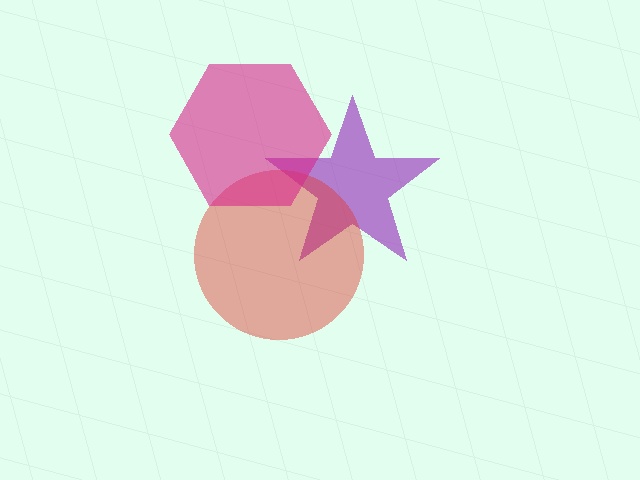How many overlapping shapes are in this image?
There are 3 overlapping shapes in the image.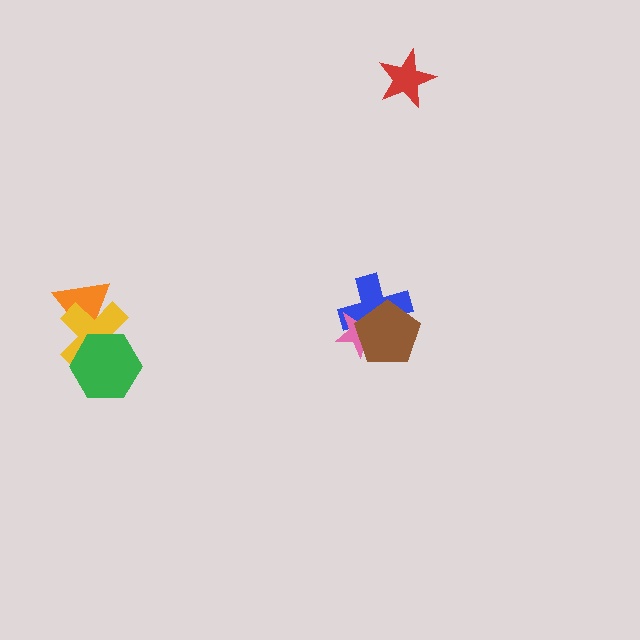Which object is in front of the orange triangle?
The yellow cross is in front of the orange triangle.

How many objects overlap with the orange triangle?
1 object overlaps with the orange triangle.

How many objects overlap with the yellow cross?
2 objects overlap with the yellow cross.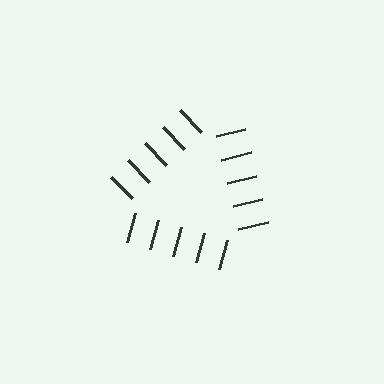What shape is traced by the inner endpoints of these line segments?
An illusory triangle — the line segments terminate on its edges but no continuous stroke is drawn.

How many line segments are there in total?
15 — 5 along each of the 3 edges.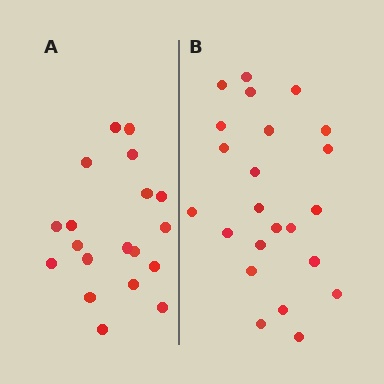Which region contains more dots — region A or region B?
Region B (the right region) has more dots.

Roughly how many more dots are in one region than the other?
Region B has about 4 more dots than region A.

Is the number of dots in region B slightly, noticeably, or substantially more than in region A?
Region B has only slightly more — the two regions are fairly close. The ratio is roughly 1.2 to 1.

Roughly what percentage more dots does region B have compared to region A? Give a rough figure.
About 20% more.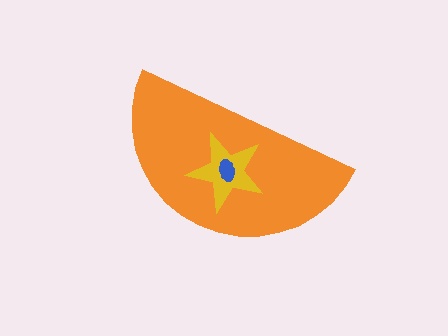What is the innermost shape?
The blue ellipse.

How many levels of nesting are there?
3.